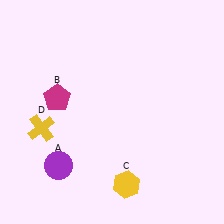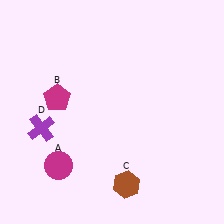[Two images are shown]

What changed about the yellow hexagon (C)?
In Image 1, C is yellow. In Image 2, it changed to brown.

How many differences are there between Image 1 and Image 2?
There are 3 differences between the two images.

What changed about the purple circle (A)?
In Image 1, A is purple. In Image 2, it changed to magenta.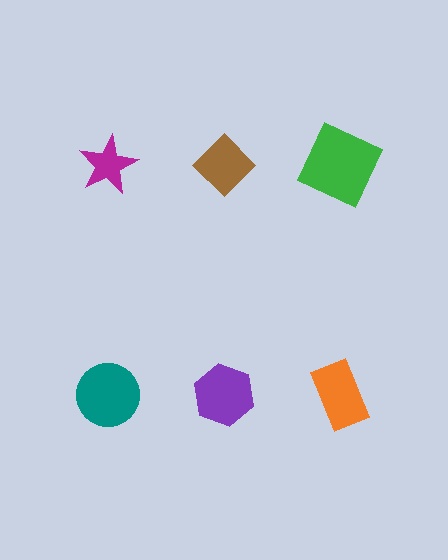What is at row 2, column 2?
A purple hexagon.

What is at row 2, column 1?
A teal circle.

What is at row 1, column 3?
A green square.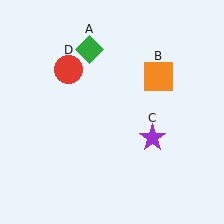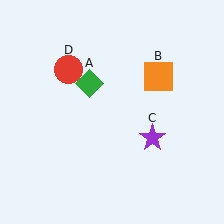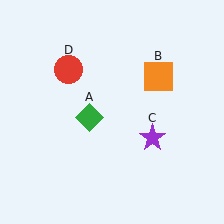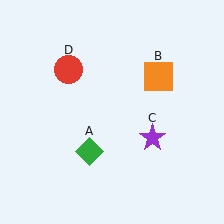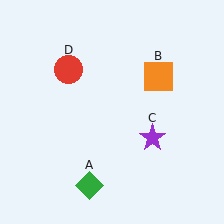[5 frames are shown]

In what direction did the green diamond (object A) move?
The green diamond (object A) moved down.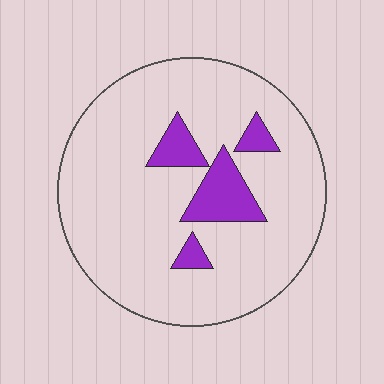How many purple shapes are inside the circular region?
4.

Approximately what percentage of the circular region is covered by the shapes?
Approximately 15%.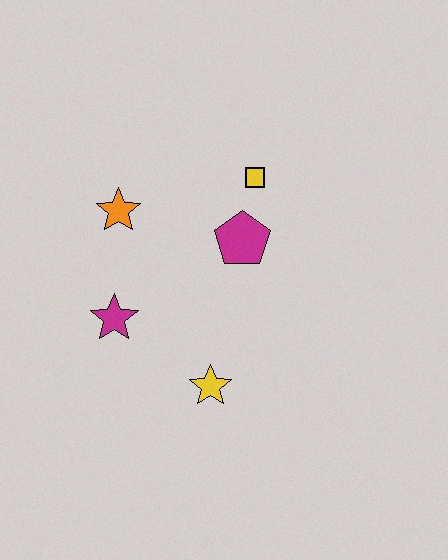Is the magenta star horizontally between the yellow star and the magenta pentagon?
No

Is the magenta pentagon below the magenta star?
No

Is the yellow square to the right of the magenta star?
Yes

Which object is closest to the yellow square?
The magenta pentagon is closest to the yellow square.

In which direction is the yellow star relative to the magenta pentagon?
The yellow star is below the magenta pentagon.